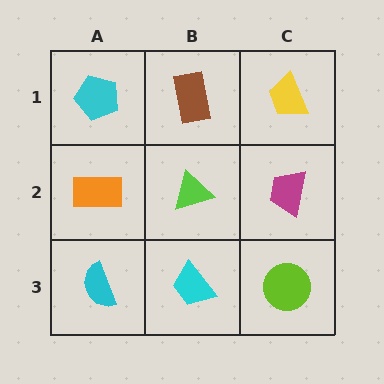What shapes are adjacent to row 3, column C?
A magenta trapezoid (row 2, column C), a cyan trapezoid (row 3, column B).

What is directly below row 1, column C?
A magenta trapezoid.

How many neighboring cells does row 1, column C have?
2.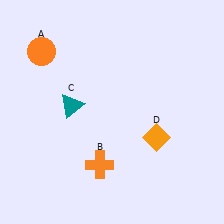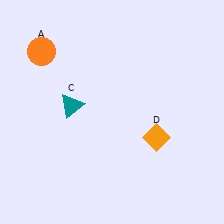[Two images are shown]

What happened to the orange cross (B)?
The orange cross (B) was removed in Image 2. It was in the bottom-left area of Image 1.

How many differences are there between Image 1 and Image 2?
There is 1 difference between the two images.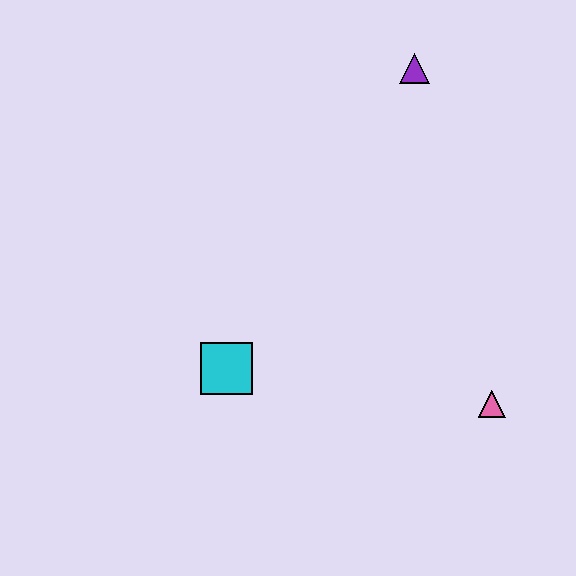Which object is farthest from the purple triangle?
The cyan square is farthest from the purple triangle.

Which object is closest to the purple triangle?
The pink triangle is closest to the purple triangle.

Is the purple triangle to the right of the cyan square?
Yes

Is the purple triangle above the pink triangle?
Yes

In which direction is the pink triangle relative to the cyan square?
The pink triangle is to the right of the cyan square.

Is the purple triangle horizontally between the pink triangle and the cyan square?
Yes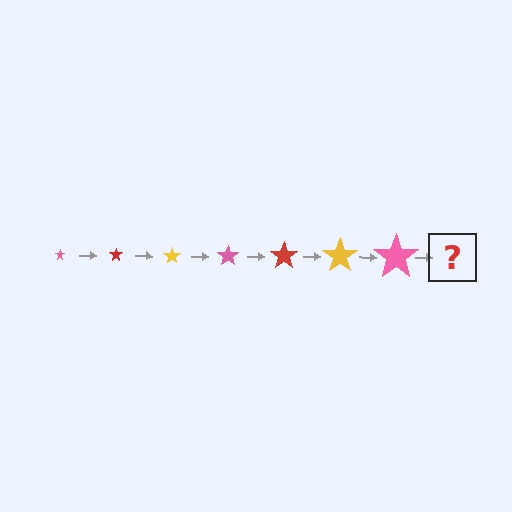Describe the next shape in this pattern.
It should be a red star, larger than the previous one.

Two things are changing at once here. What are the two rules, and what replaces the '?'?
The two rules are that the star grows larger each step and the color cycles through pink, red, and yellow. The '?' should be a red star, larger than the previous one.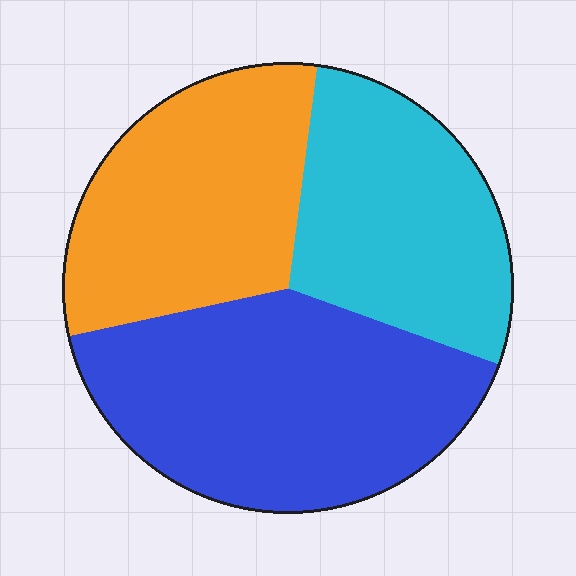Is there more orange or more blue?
Blue.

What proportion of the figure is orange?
Orange takes up about one third (1/3) of the figure.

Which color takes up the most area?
Blue, at roughly 40%.